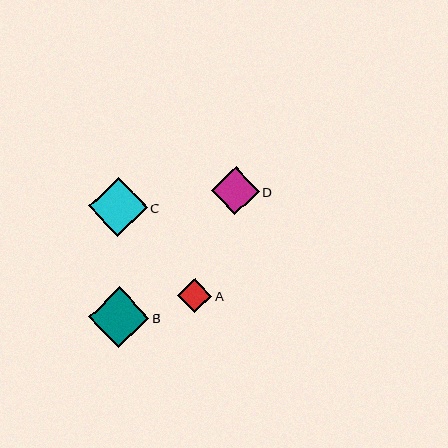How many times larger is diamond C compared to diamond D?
Diamond C is approximately 1.2 times the size of diamond D.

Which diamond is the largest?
Diamond B is the largest with a size of approximately 61 pixels.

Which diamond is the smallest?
Diamond A is the smallest with a size of approximately 34 pixels.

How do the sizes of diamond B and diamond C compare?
Diamond B and diamond C are approximately the same size.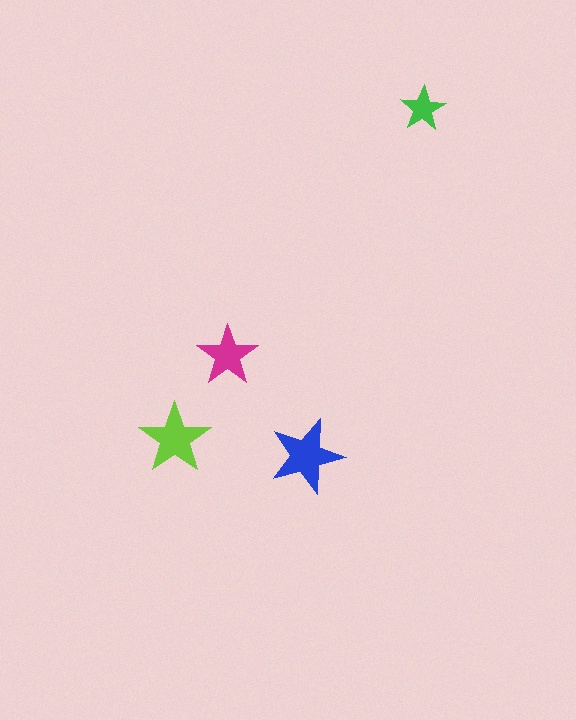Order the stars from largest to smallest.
the blue one, the lime one, the magenta one, the green one.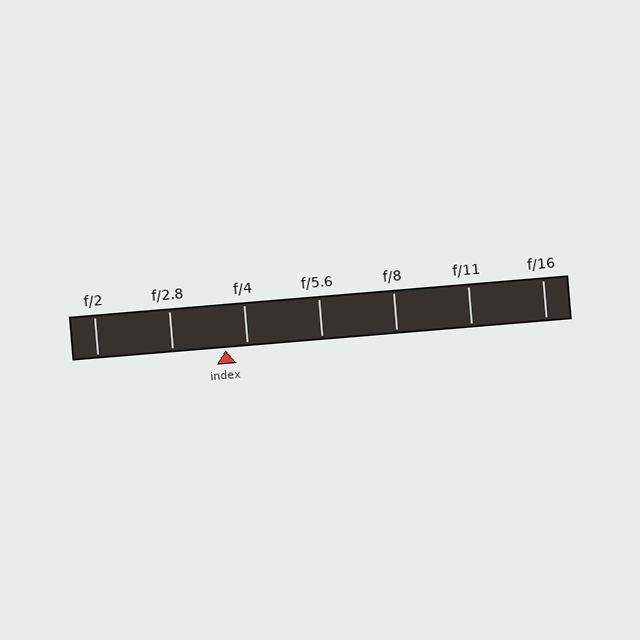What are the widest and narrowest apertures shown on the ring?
The widest aperture shown is f/2 and the narrowest is f/16.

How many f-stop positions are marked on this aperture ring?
There are 7 f-stop positions marked.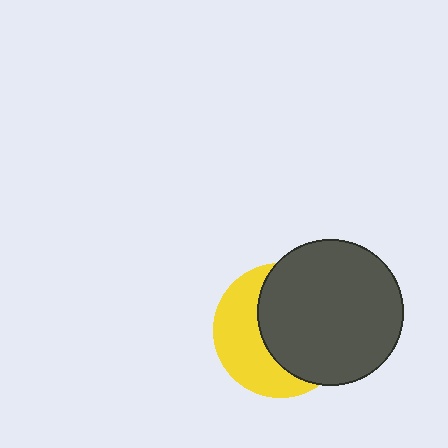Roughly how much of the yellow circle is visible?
A small part of it is visible (roughly 42%).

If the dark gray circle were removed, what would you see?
You would see the complete yellow circle.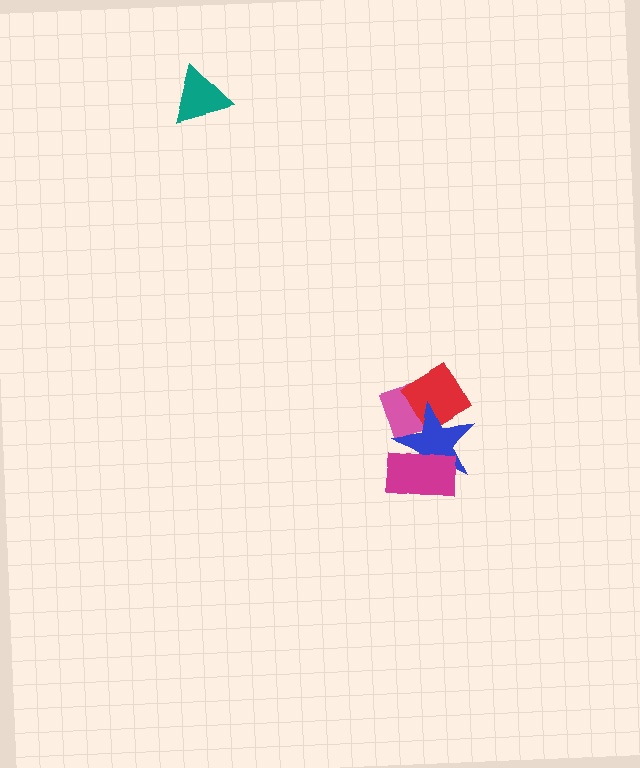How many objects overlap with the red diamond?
2 objects overlap with the red diamond.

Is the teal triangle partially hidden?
No, no other shape covers it.